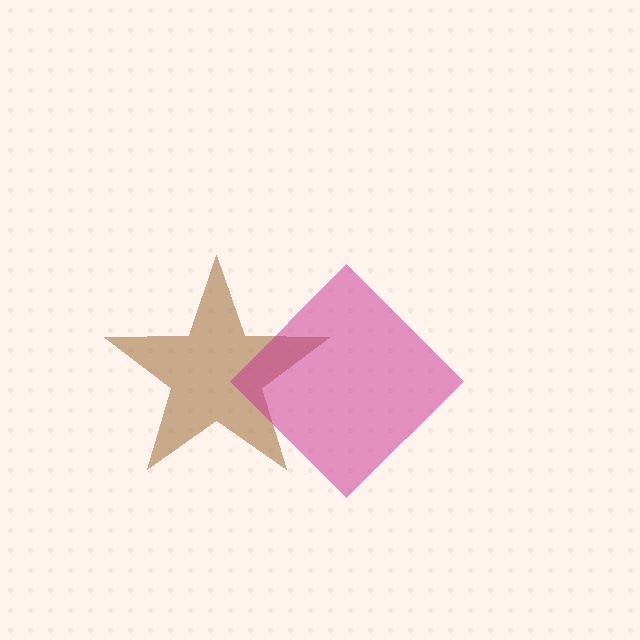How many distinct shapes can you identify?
There are 2 distinct shapes: a brown star, a magenta diamond.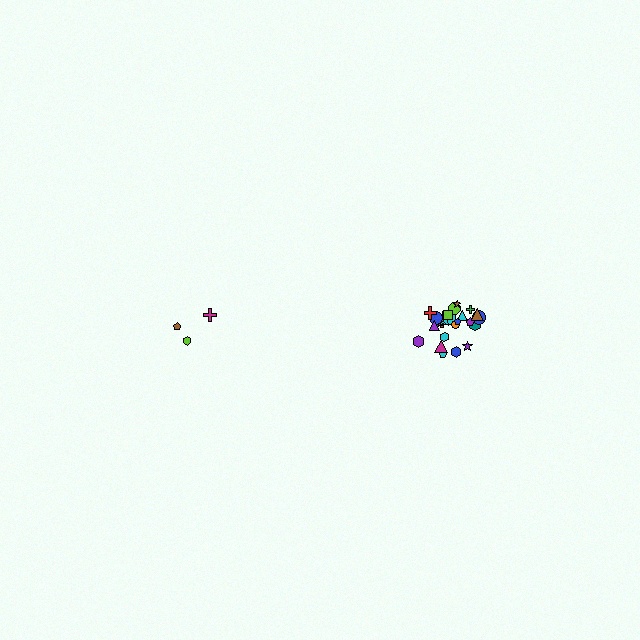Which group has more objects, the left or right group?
The right group.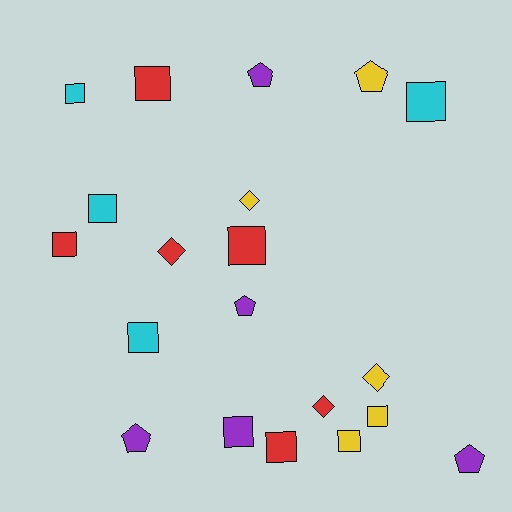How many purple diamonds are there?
There are no purple diamonds.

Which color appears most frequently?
Red, with 6 objects.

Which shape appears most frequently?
Square, with 11 objects.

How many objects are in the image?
There are 20 objects.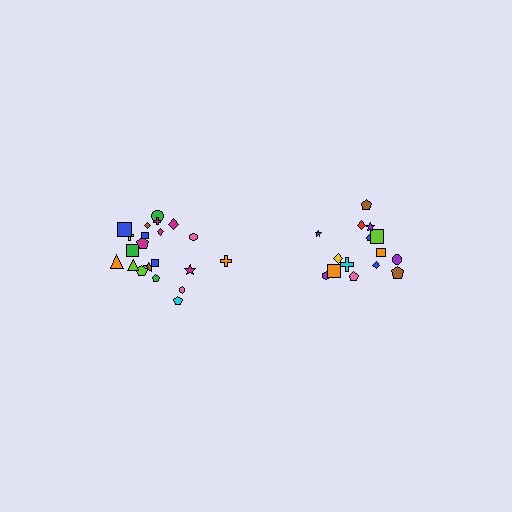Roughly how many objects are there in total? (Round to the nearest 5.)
Roughly 35 objects in total.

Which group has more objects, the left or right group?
The left group.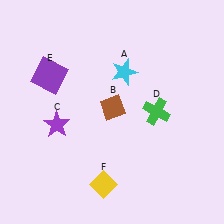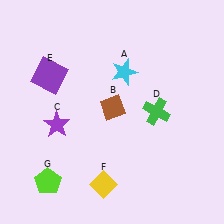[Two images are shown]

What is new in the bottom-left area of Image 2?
A lime pentagon (G) was added in the bottom-left area of Image 2.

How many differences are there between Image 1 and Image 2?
There is 1 difference between the two images.